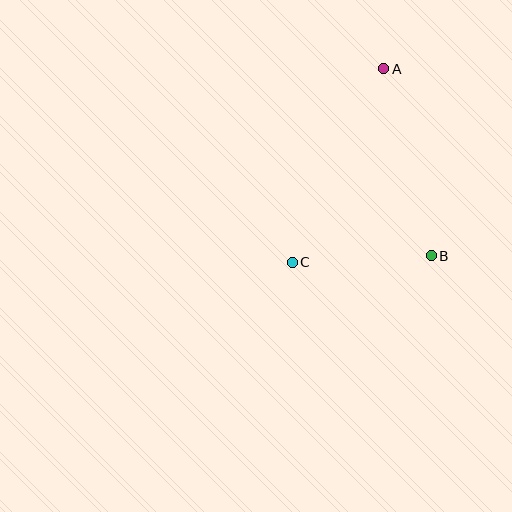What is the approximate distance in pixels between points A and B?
The distance between A and B is approximately 193 pixels.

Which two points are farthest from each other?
Points A and C are farthest from each other.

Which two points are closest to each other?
Points B and C are closest to each other.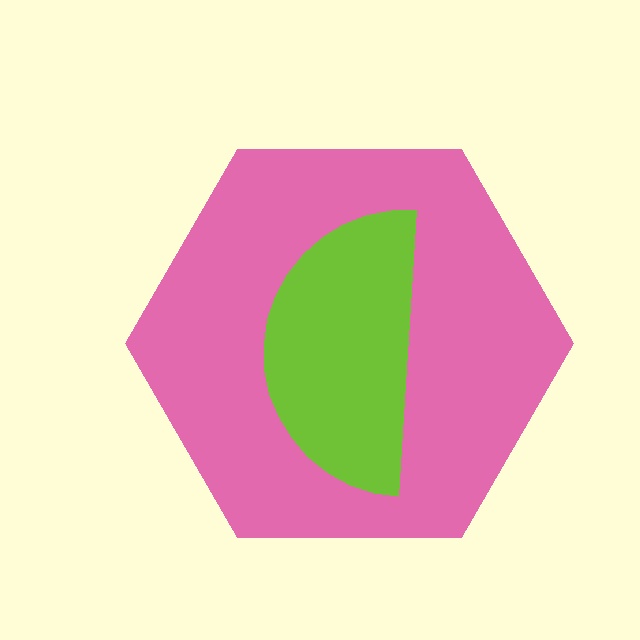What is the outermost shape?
The pink hexagon.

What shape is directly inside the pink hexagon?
The lime semicircle.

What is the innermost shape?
The lime semicircle.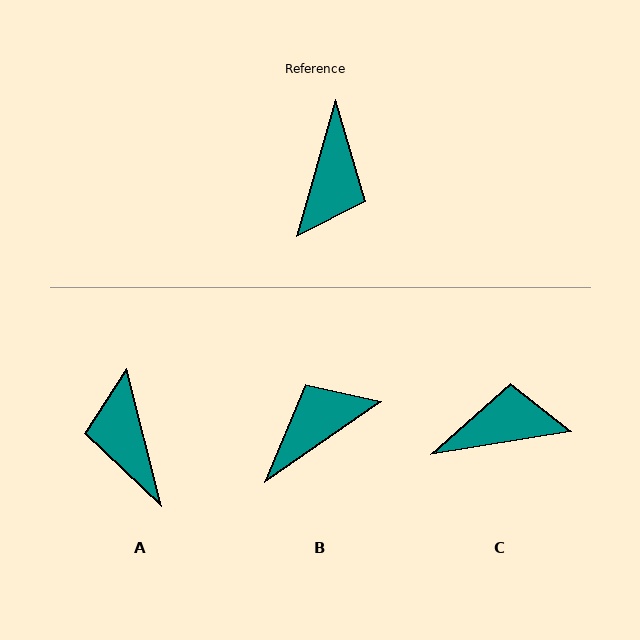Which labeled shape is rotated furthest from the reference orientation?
A, about 150 degrees away.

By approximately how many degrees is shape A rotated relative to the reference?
Approximately 150 degrees clockwise.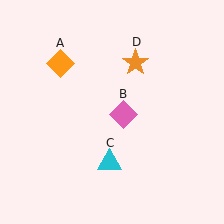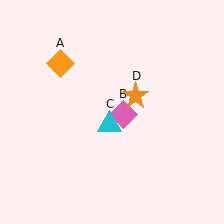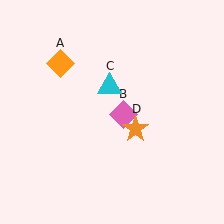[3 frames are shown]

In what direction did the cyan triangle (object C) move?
The cyan triangle (object C) moved up.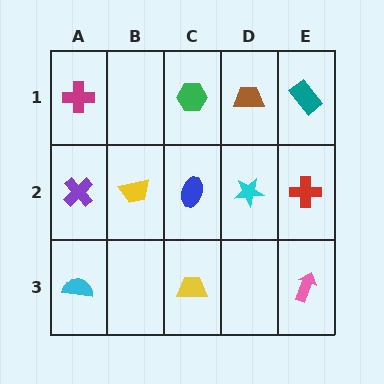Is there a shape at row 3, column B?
No, that cell is empty.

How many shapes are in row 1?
4 shapes.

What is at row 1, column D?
A brown trapezoid.